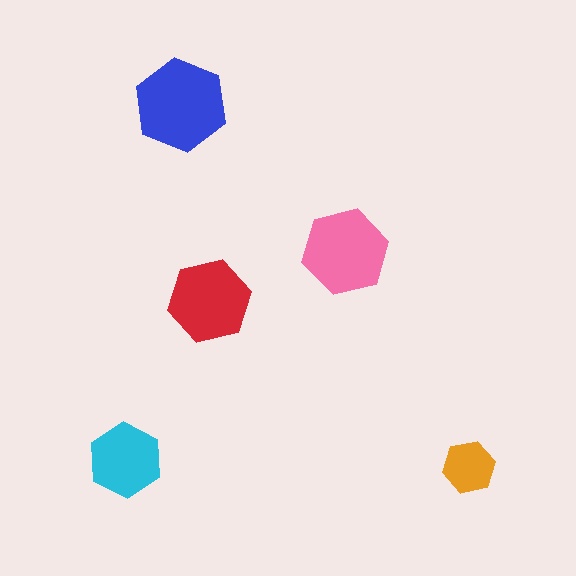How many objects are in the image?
There are 5 objects in the image.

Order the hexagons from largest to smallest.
the blue one, the pink one, the red one, the cyan one, the orange one.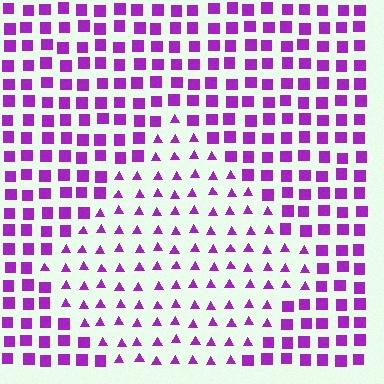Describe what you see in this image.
The image is filled with small purple elements arranged in a uniform grid. A diamond-shaped region contains triangles, while the surrounding area contains squares. The boundary is defined purely by the change in element shape.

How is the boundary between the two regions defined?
The boundary is defined by a change in element shape: triangles inside vs. squares outside. All elements share the same color and spacing.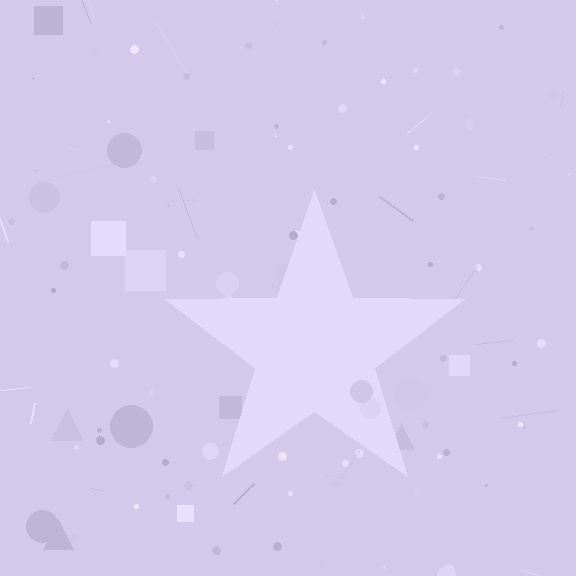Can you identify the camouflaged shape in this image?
The camouflaged shape is a star.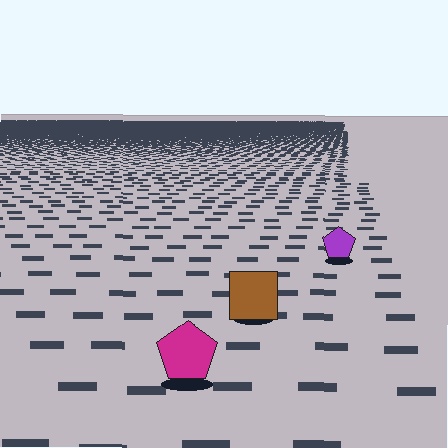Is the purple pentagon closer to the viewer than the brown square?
No. The brown square is closer — you can tell from the texture gradient: the ground texture is coarser near it.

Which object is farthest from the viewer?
The purple pentagon is farthest from the viewer. It appears smaller and the ground texture around it is denser.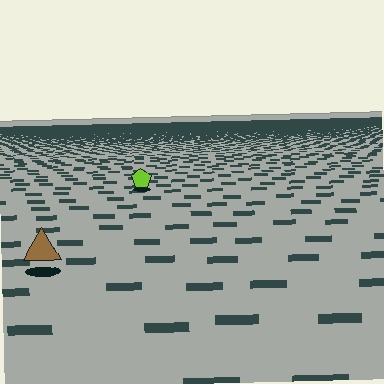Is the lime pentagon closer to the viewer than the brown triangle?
No. The brown triangle is closer — you can tell from the texture gradient: the ground texture is coarser near it.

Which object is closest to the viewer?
The brown triangle is closest. The texture marks near it are larger and more spread out.